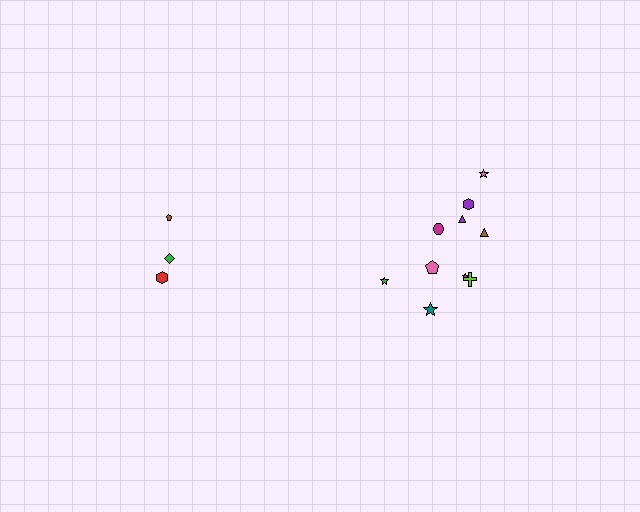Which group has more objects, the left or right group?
The right group.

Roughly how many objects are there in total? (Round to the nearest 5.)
Roughly 15 objects in total.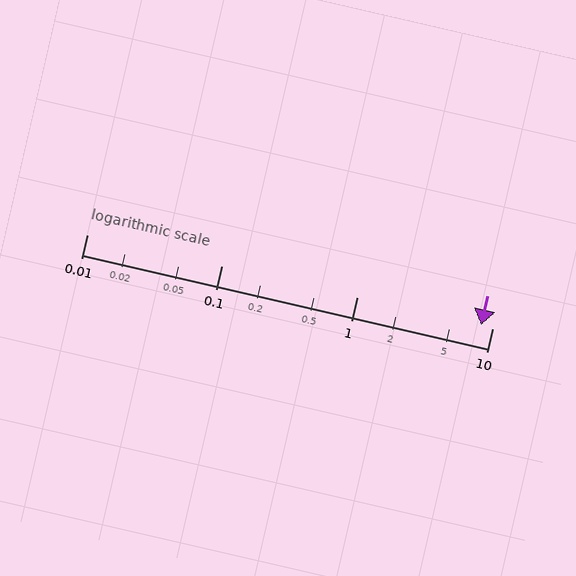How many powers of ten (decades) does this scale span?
The scale spans 3 decades, from 0.01 to 10.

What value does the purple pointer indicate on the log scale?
The pointer indicates approximately 8.2.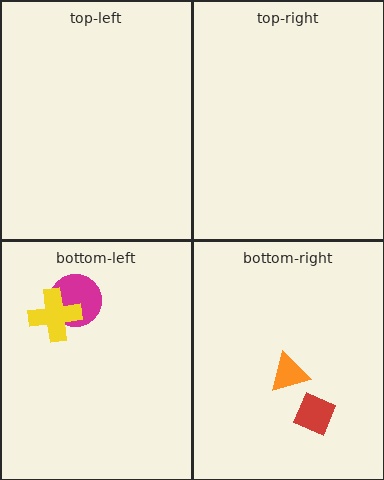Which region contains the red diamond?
The bottom-right region.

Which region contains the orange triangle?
The bottom-right region.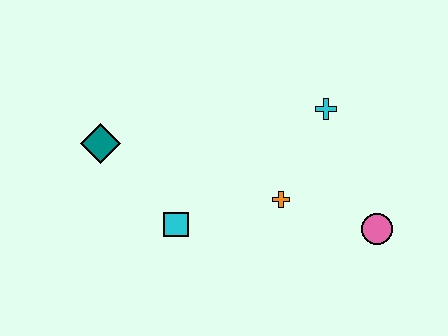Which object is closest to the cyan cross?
The orange cross is closest to the cyan cross.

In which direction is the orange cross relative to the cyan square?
The orange cross is to the right of the cyan square.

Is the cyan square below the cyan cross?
Yes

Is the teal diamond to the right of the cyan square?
No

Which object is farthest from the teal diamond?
The pink circle is farthest from the teal diamond.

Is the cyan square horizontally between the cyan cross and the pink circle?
No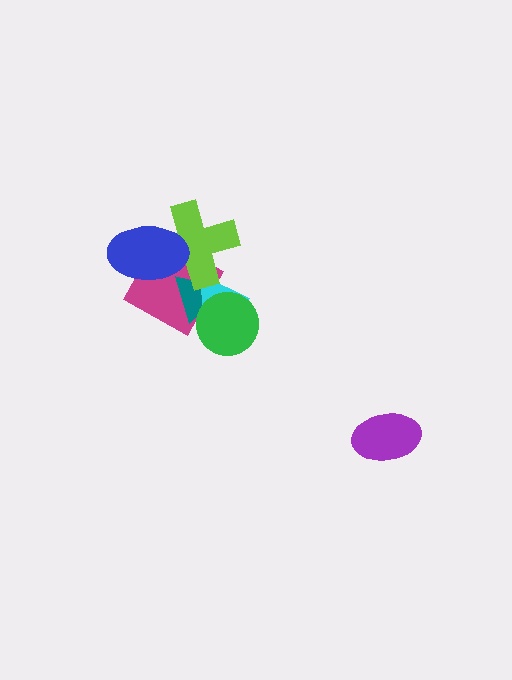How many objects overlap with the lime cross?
4 objects overlap with the lime cross.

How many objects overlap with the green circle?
2 objects overlap with the green circle.